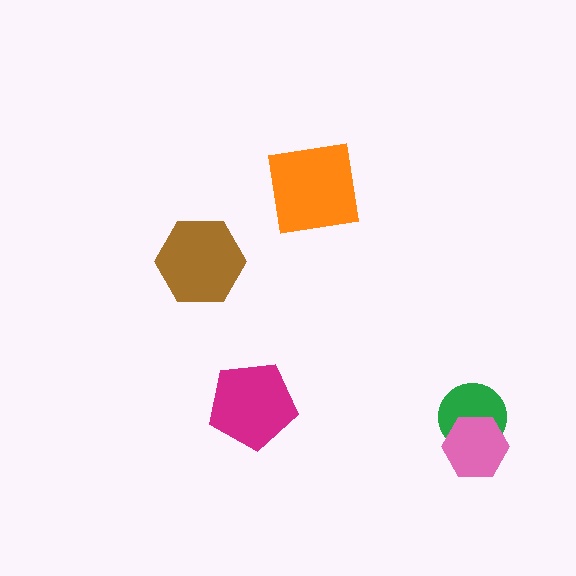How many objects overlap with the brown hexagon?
0 objects overlap with the brown hexagon.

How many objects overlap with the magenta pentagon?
0 objects overlap with the magenta pentagon.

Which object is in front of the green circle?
The pink hexagon is in front of the green circle.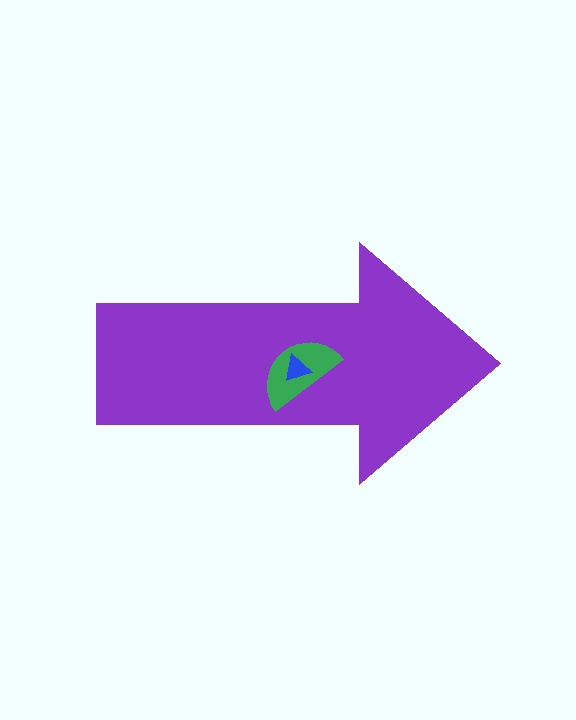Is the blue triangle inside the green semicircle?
Yes.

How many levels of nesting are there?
3.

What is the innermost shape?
The blue triangle.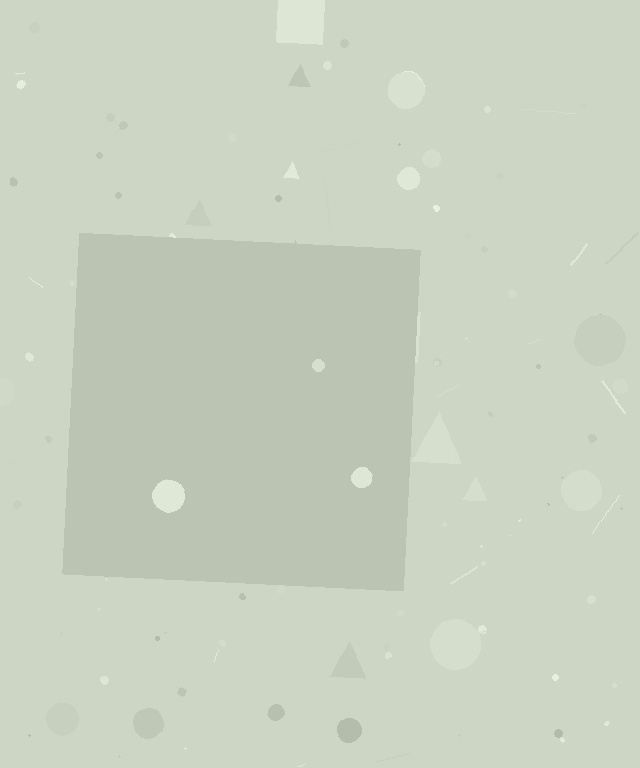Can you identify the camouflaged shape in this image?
The camouflaged shape is a square.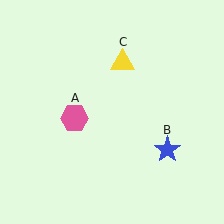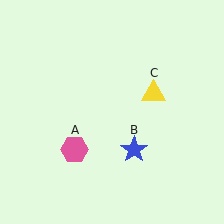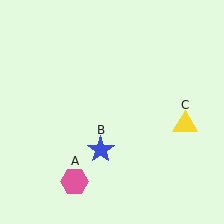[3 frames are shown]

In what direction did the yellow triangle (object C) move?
The yellow triangle (object C) moved down and to the right.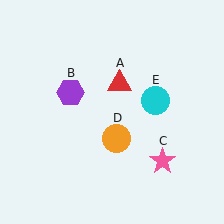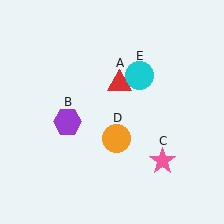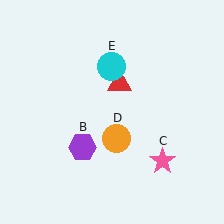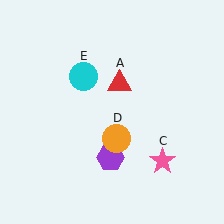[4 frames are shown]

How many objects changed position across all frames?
2 objects changed position: purple hexagon (object B), cyan circle (object E).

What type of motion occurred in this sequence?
The purple hexagon (object B), cyan circle (object E) rotated counterclockwise around the center of the scene.